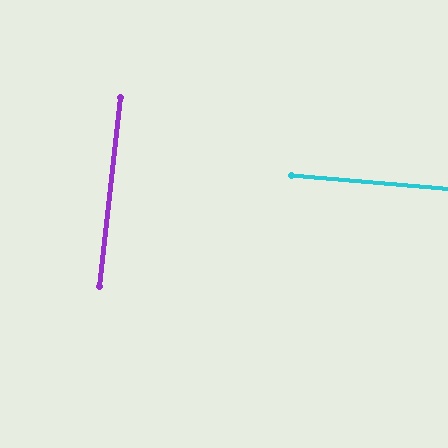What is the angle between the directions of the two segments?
Approximately 89 degrees.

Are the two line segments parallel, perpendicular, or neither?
Perpendicular — they meet at approximately 89°.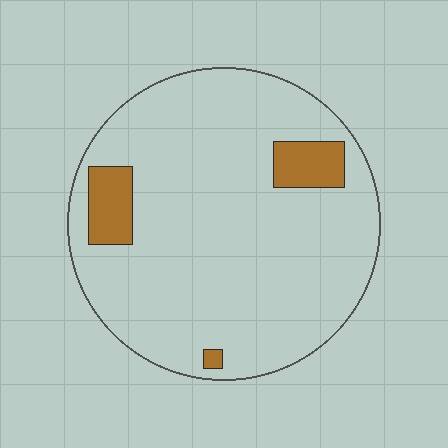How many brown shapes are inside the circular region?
3.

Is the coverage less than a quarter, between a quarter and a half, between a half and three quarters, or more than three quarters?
Less than a quarter.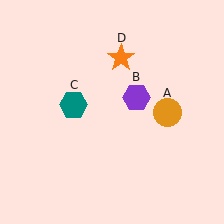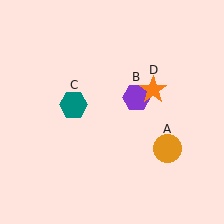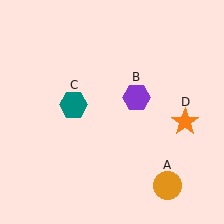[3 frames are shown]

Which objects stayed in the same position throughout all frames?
Purple hexagon (object B) and teal hexagon (object C) remained stationary.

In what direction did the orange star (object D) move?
The orange star (object D) moved down and to the right.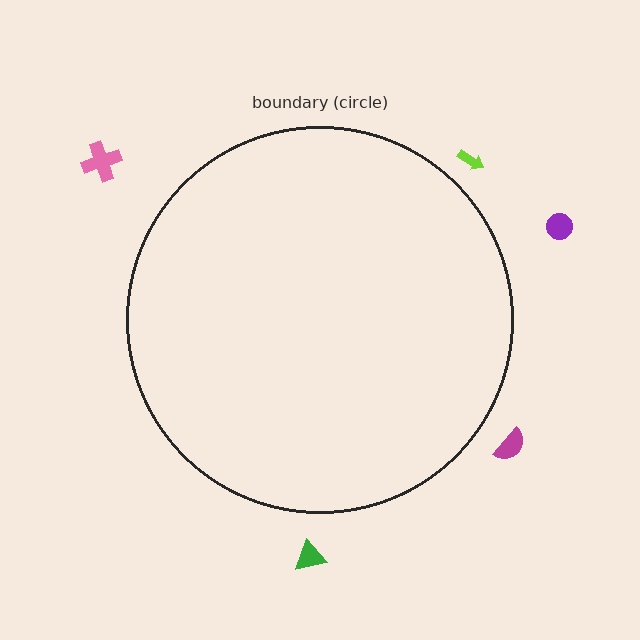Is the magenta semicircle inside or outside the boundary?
Outside.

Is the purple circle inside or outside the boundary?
Outside.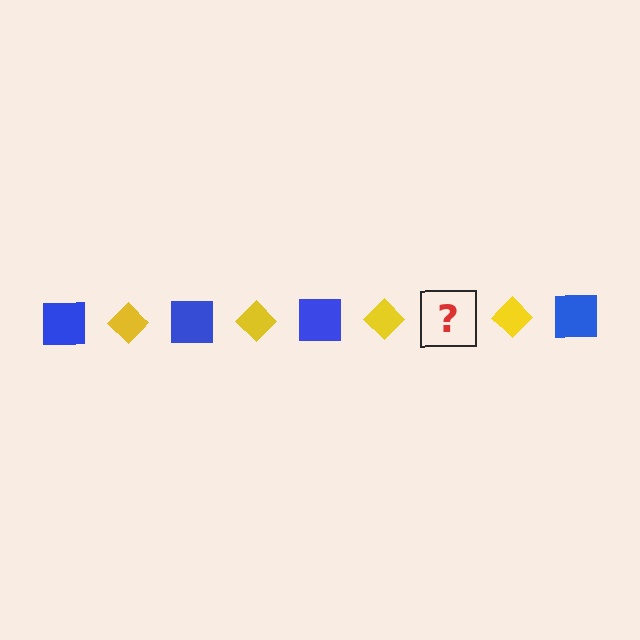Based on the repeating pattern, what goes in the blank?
The blank should be a blue square.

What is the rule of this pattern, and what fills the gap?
The rule is that the pattern alternates between blue square and yellow diamond. The gap should be filled with a blue square.